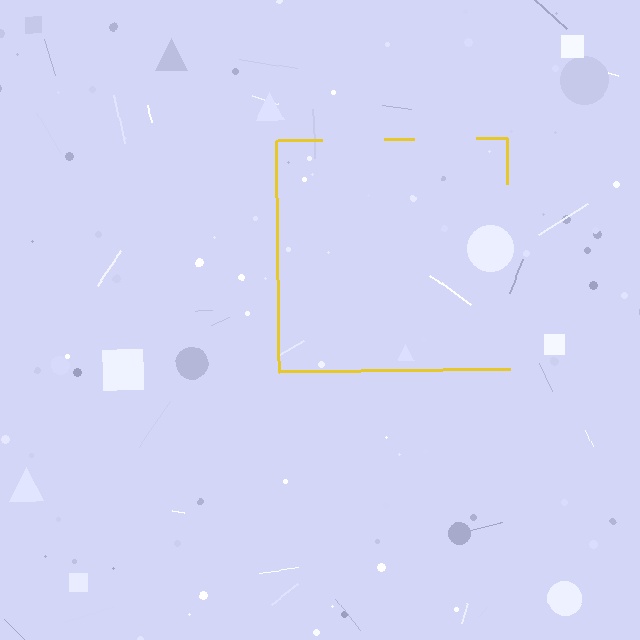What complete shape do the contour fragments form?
The contour fragments form a square.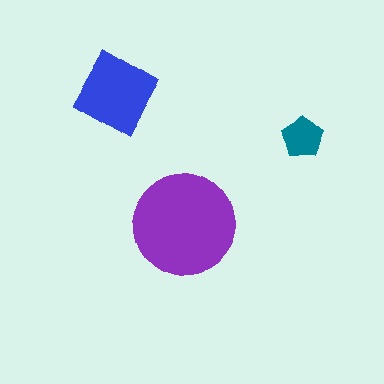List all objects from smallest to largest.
The teal pentagon, the blue diamond, the purple circle.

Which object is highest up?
The blue diamond is topmost.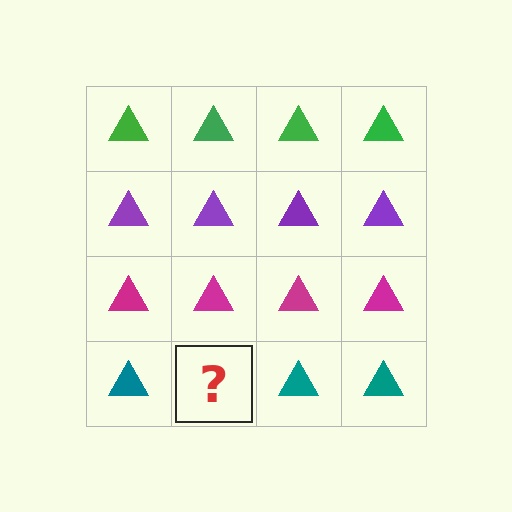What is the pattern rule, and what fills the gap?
The rule is that each row has a consistent color. The gap should be filled with a teal triangle.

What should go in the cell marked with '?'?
The missing cell should contain a teal triangle.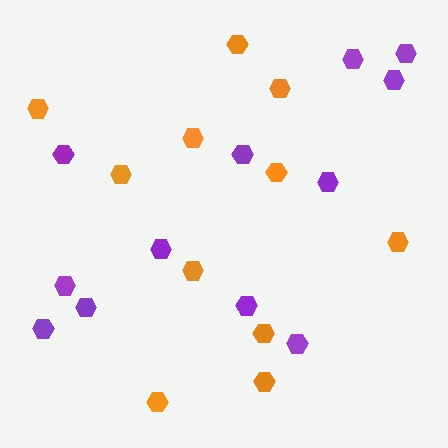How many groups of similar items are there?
There are 2 groups: one group of purple hexagons (12) and one group of orange hexagons (11).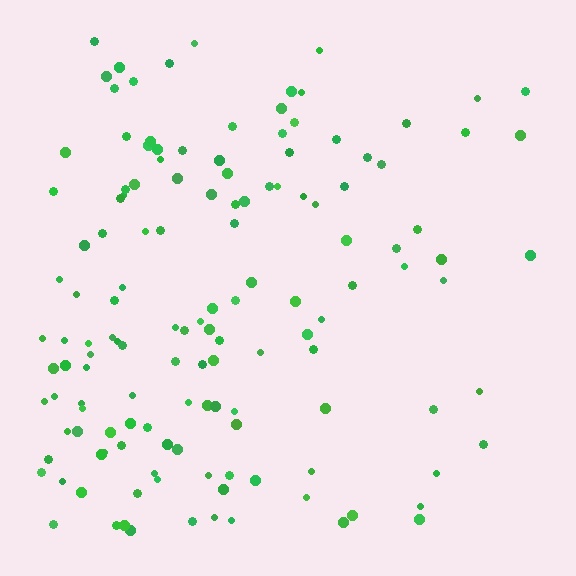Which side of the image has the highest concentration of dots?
The left.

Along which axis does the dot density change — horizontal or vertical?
Horizontal.